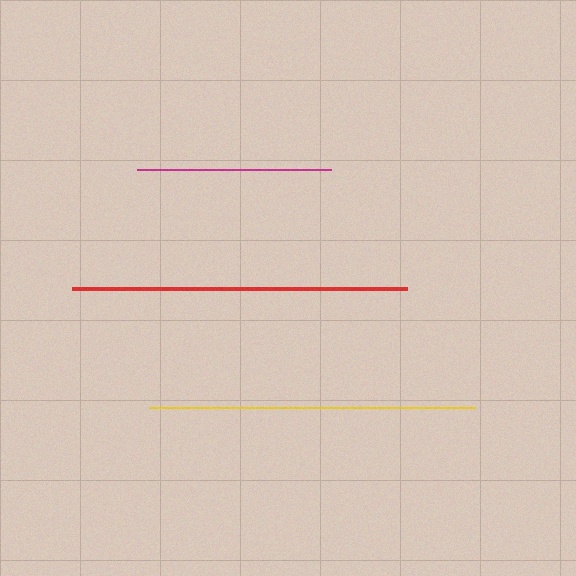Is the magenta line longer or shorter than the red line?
The red line is longer than the magenta line.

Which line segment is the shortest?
The magenta line is the shortest at approximately 194 pixels.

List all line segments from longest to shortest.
From longest to shortest: red, yellow, magenta.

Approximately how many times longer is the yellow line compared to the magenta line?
The yellow line is approximately 1.7 times the length of the magenta line.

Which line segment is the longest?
The red line is the longest at approximately 336 pixels.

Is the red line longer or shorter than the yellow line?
The red line is longer than the yellow line.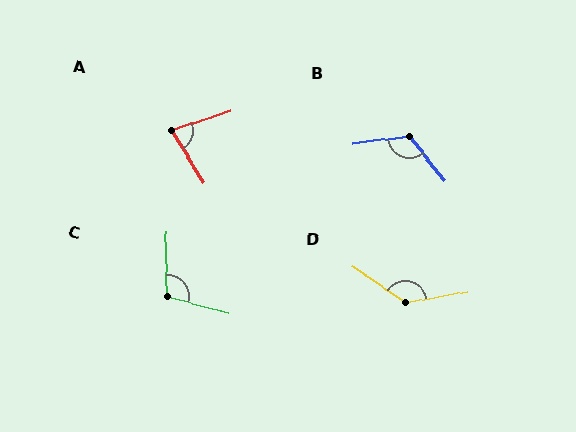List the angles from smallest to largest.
A (76°), C (106°), B (121°), D (137°).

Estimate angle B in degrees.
Approximately 121 degrees.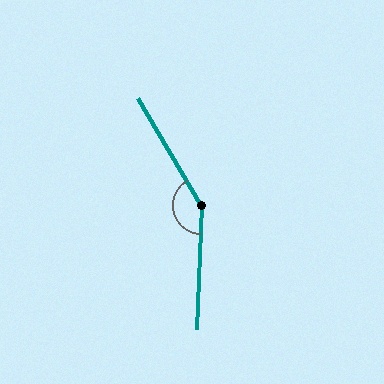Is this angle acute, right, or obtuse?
It is obtuse.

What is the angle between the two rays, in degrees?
Approximately 148 degrees.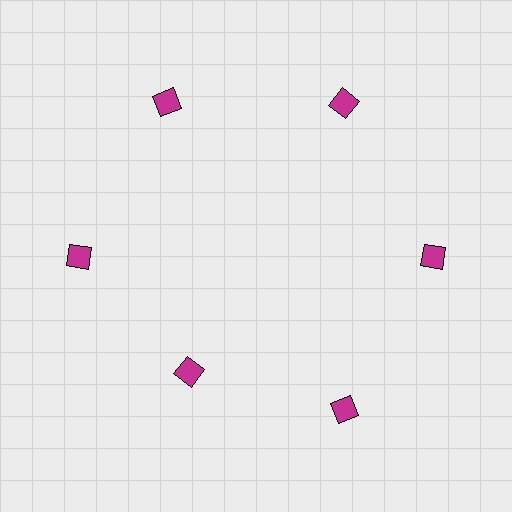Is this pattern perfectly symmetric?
No. The 6 magenta squares are arranged in a ring, but one element near the 7 o'clock position is pulled inward toward the center, breaking the 6-fold rotational symmetry.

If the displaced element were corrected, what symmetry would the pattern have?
It would have 6-fold rotational symmetry — the pattern would map onto itself every 60 degrees.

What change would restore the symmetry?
The symmetry would be restored by moving it outward, back onto the ring so that all 6 squares sit at equal angles and equal distance from the center.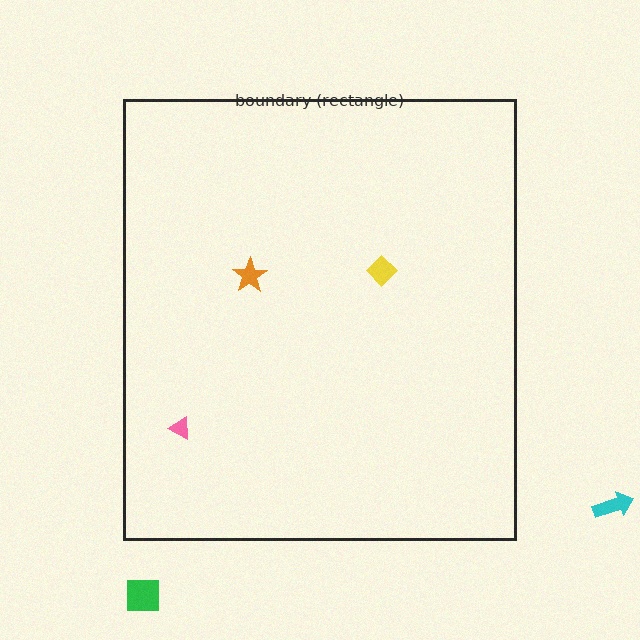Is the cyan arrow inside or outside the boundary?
Outside.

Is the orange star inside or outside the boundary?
Inside.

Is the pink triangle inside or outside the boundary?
Inside.